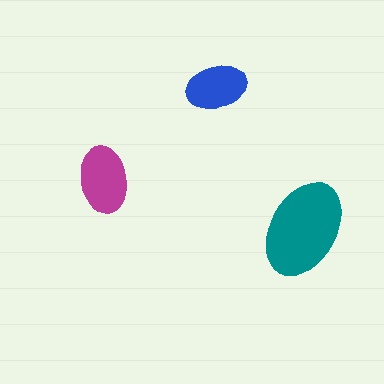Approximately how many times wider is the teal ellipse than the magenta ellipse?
About 1.5 times wider.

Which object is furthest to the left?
The magenta ellipse is leftmost.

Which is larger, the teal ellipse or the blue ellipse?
The teal one.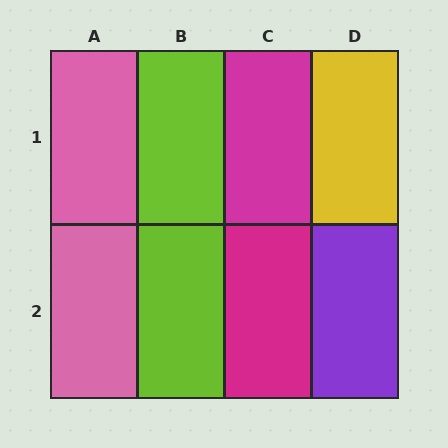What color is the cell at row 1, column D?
Yellow.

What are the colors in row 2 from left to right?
Pink, lime, magenta, purple.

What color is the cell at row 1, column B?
Lime.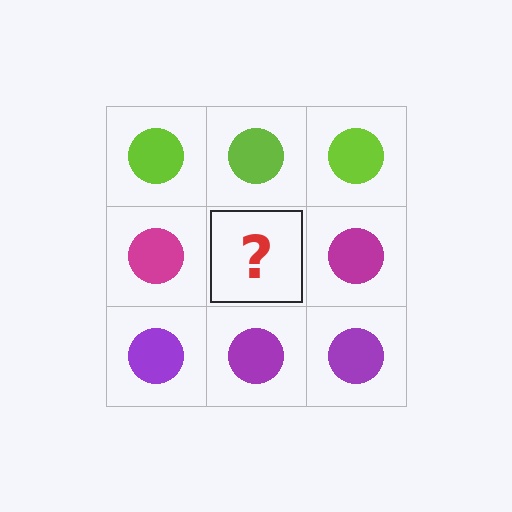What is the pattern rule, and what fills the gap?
The rule is that each row has a consistent color. The gap should be filled with a magenta circle.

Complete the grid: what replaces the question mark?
The question mark should be replaced with a magenta circle.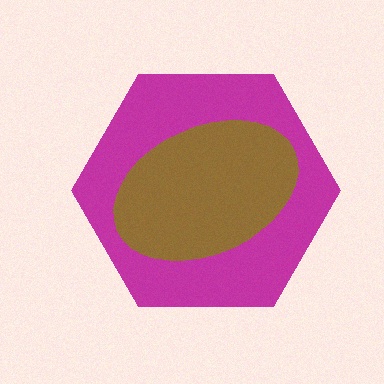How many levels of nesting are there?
2.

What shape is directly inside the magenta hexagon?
The brown ellipse.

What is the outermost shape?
The magenta hexagon.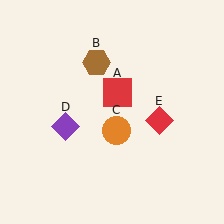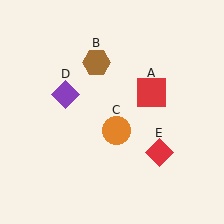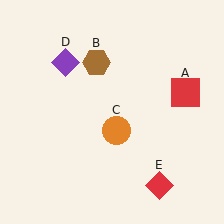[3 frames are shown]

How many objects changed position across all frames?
3 objects changed position: red square (object A), purple diamond (object D), red diamond (object E).